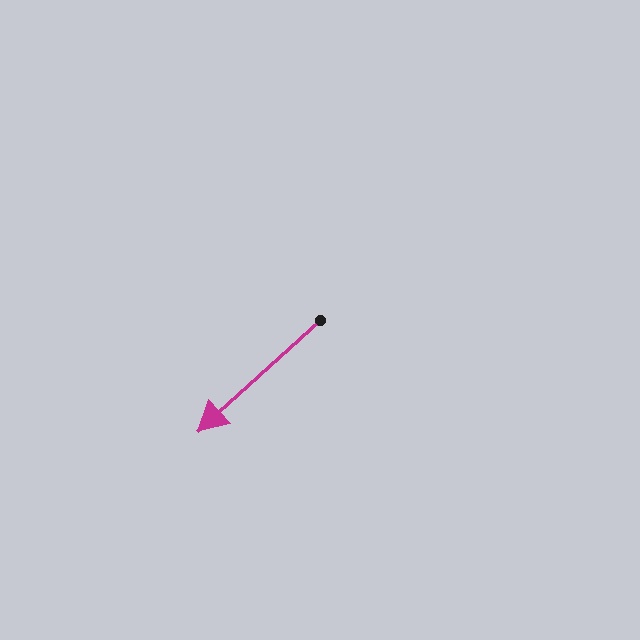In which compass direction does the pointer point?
Southwest.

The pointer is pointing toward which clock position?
Roughly 8 o'clock.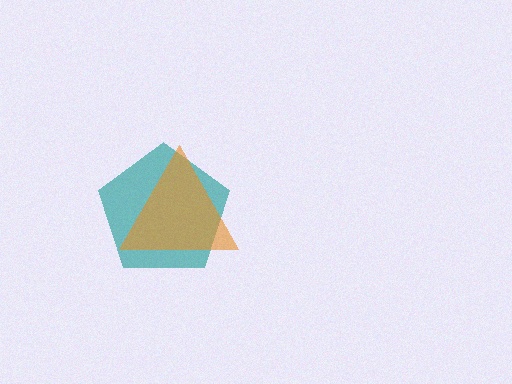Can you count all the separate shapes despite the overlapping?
Yes, there are 2 separate shapes.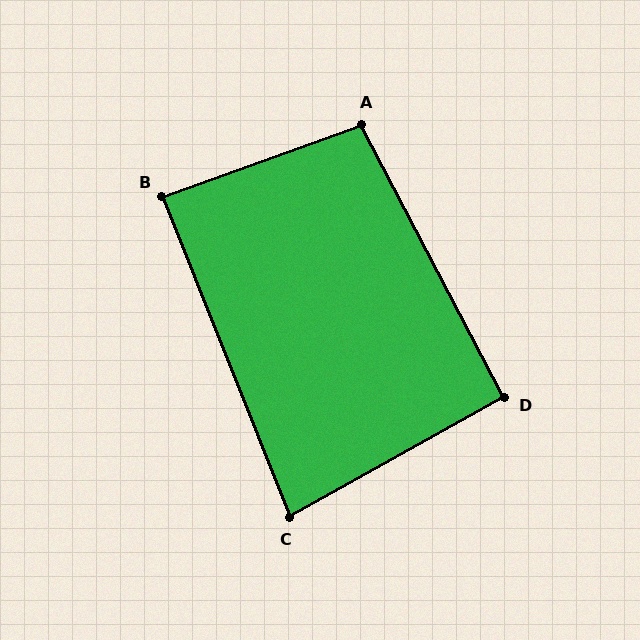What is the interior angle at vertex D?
Approximately 92 degrees (approximately right).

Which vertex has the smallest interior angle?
C, at approximately 82 degrees.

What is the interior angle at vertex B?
Approximately 88 degrees (approximately right).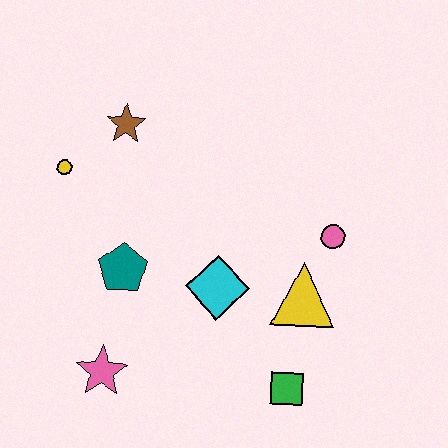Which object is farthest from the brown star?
The green square is farthest from the brown star.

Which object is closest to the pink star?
The teal pentagon is closest to the pink star.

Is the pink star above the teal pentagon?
No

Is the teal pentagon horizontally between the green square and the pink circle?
No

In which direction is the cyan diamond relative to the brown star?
The cyan diamond is below the brown star.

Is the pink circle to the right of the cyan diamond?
Yes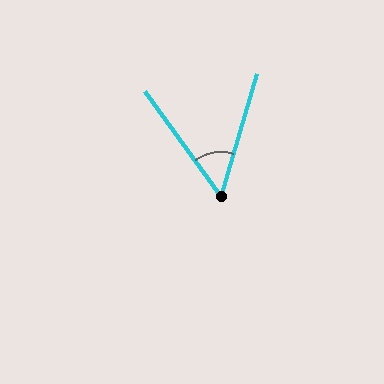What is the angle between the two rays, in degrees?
Approximately 52 degrees.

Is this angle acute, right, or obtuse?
It is acute.